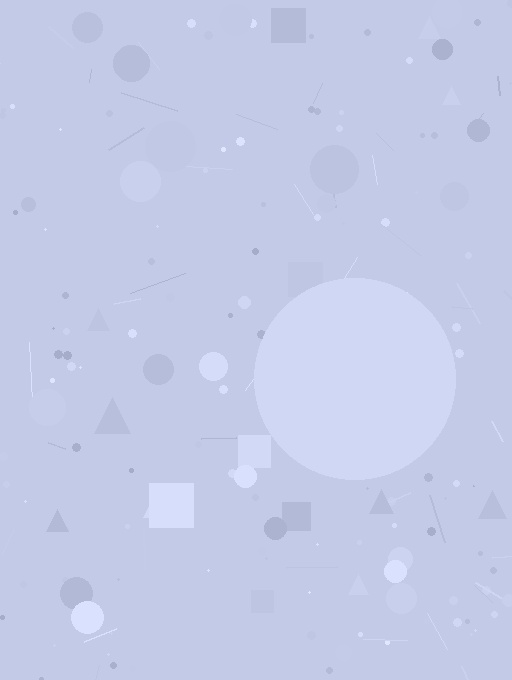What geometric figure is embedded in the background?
A circle is embedded in the background.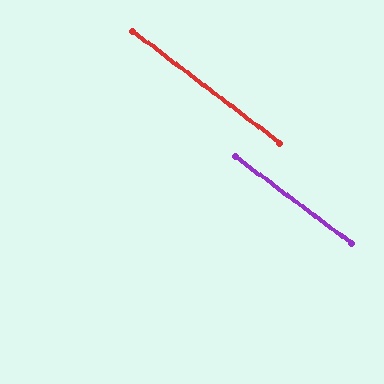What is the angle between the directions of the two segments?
Approximately 1 degree.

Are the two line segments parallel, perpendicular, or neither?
Parallel — their directions differ by only 0.5°.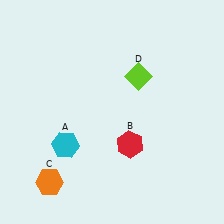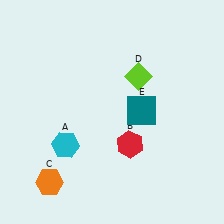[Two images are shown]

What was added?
A teal square (E) was added in Image 2.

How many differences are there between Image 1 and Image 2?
There is 1 difference between the two images.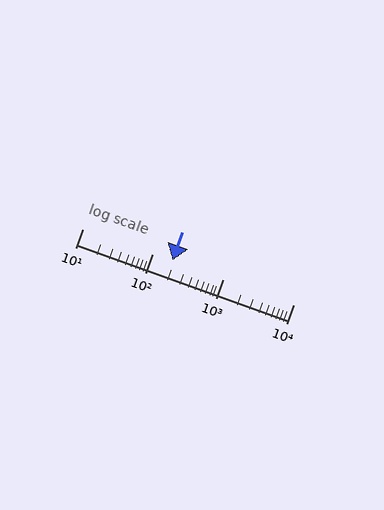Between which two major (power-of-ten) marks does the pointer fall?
The pointer is between 100 and 1000.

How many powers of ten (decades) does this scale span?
The scale spans 3 decades, from 10 to 10000.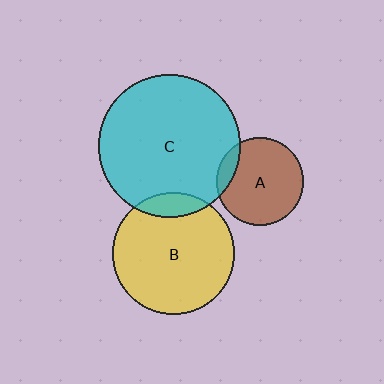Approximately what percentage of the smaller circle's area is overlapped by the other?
Approximately 10%.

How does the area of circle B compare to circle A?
Approximately 1.9 times.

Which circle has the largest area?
Circle C (cyan).